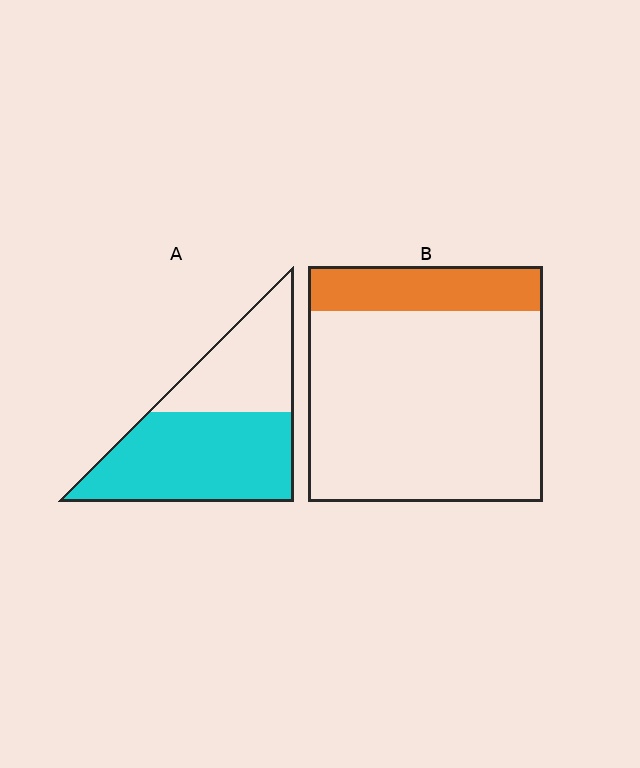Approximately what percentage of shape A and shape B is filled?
A is approximately 60% and B is approximately 20%.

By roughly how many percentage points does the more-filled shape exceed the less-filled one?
By roughly 45 percentage points (A over B).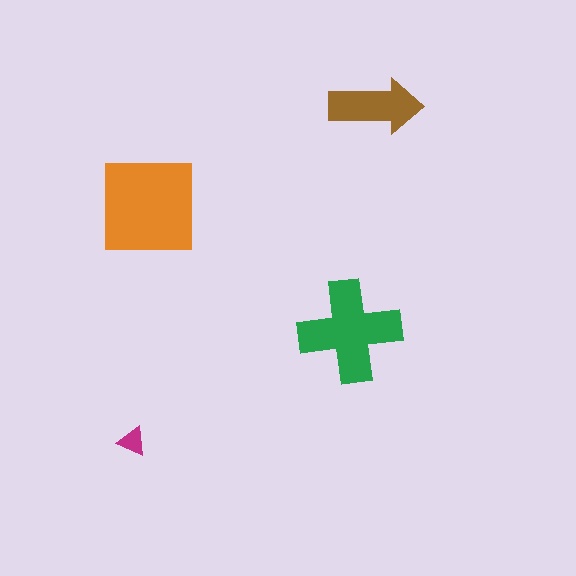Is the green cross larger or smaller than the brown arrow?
Larger.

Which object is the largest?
The orange square.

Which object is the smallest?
The magenta triangle.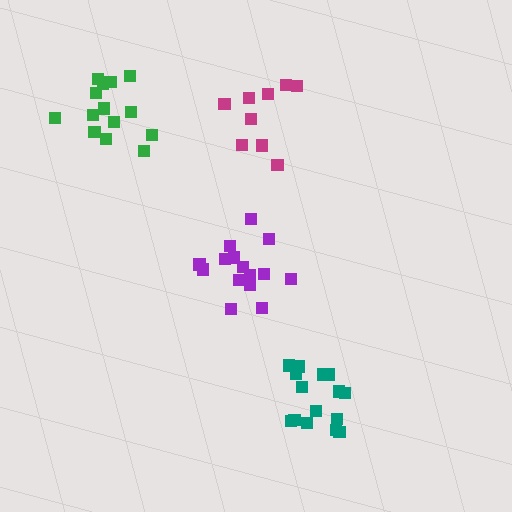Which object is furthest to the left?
The green cluster is leftmost.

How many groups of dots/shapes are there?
There are 4 groups.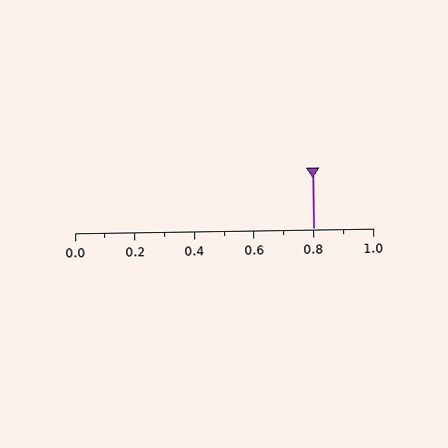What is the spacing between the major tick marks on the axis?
The major ticks are spaced 0.2 apart.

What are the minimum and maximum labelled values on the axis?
The axis runs from 0.0 to 1.0.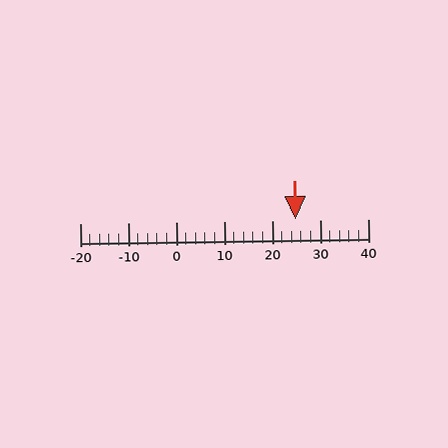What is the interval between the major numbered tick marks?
The major tick marks are spaced 10 units apart.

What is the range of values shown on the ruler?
The ruler shows values from -20 to 40.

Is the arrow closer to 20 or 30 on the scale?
The arrow is closer to 20.